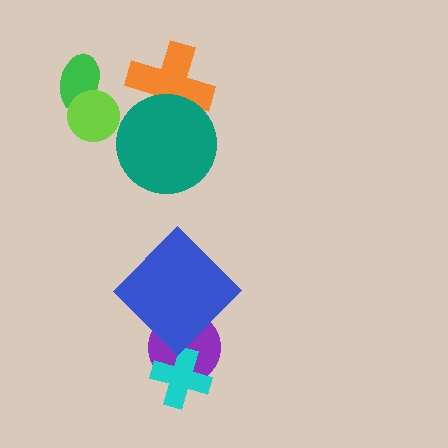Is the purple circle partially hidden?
Yes, it is partially covered by another shape.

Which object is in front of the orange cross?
The teal circle is in front of the orange cross.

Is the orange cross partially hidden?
Yes, it is partially covered by another shape.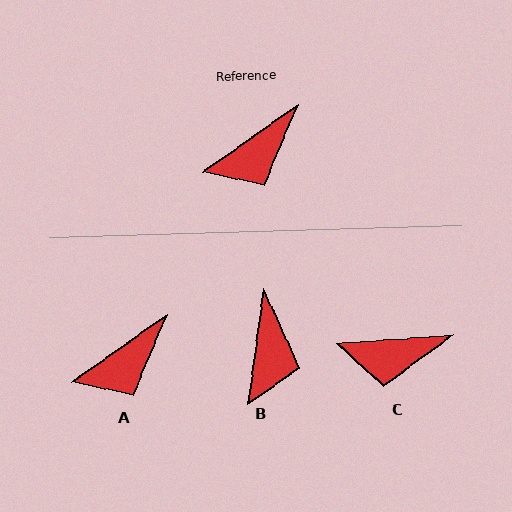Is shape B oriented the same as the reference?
No, it is off by about 47 degrees.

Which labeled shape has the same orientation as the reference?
A.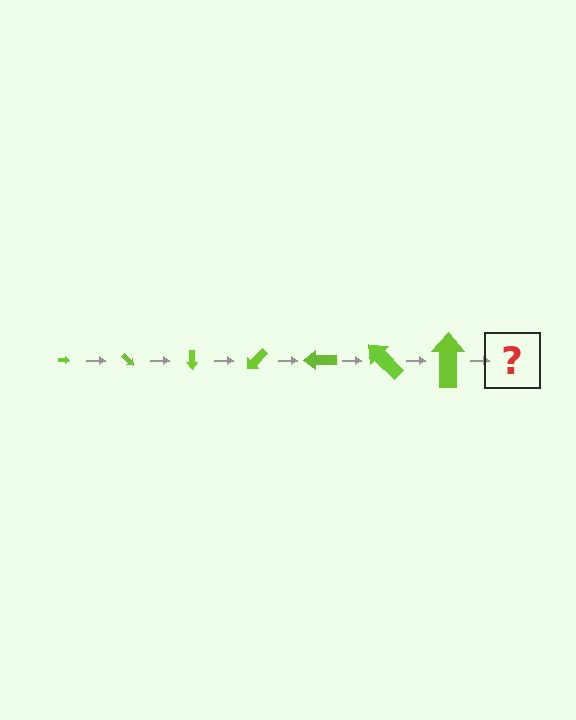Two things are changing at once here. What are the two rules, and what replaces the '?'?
The two rules are that the arrow grows larger each step and it rotates 45 degrees each step. The '?' should be an arrow, larger than the previous one and rotated 315 degrees from the start.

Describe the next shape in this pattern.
It should be an arrow, larger than the previous one and rotated 315 degrees from the start.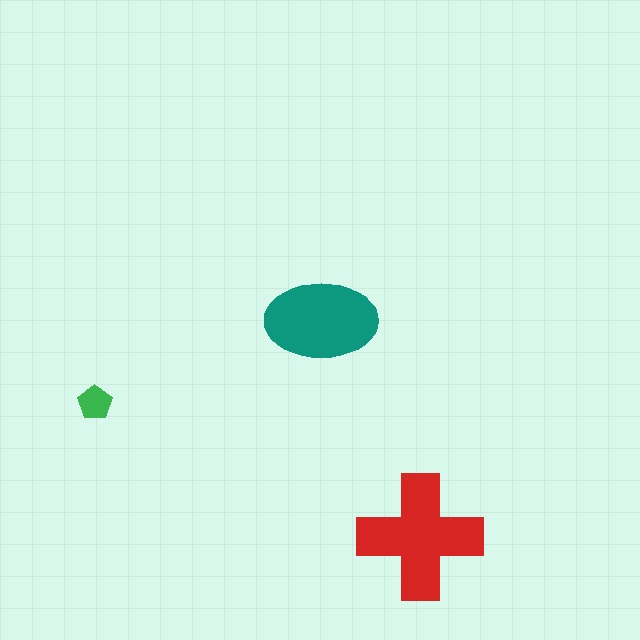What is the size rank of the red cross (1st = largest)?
1st.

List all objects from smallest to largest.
The green pentagon, the teal ellipse, the red cross.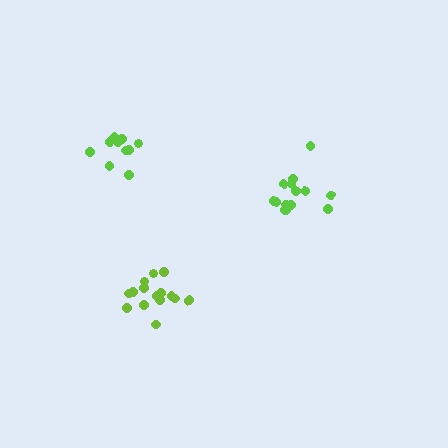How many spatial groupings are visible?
There are 3 spatial groupings.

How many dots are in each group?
Group 1: 15 dots, Group 2: 11 dots, Group 3: 14 dots (40 total).